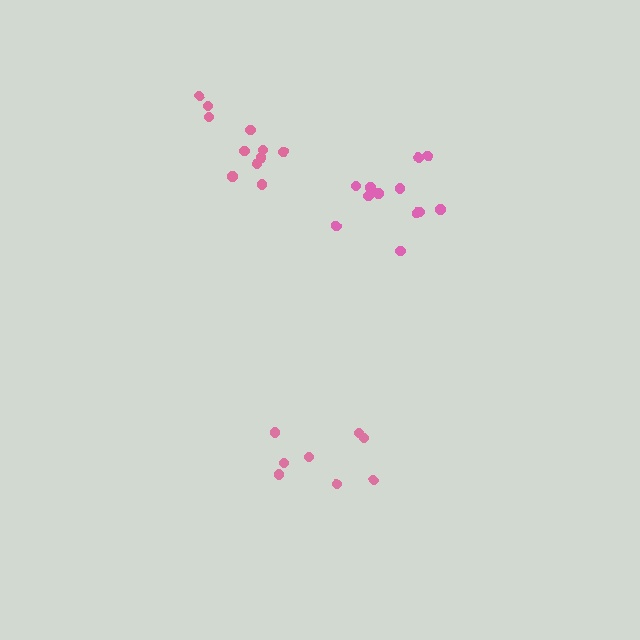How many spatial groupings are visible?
There are 3 spatial groupings.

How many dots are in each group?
Group 1: 12 dots, Group 2: 8 dots, Group 3: 11 dots (31 total).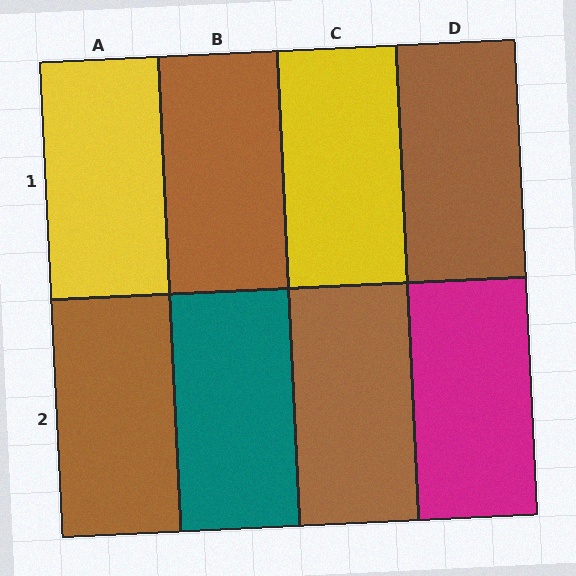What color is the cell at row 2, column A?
Brown.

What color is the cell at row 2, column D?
Magenta.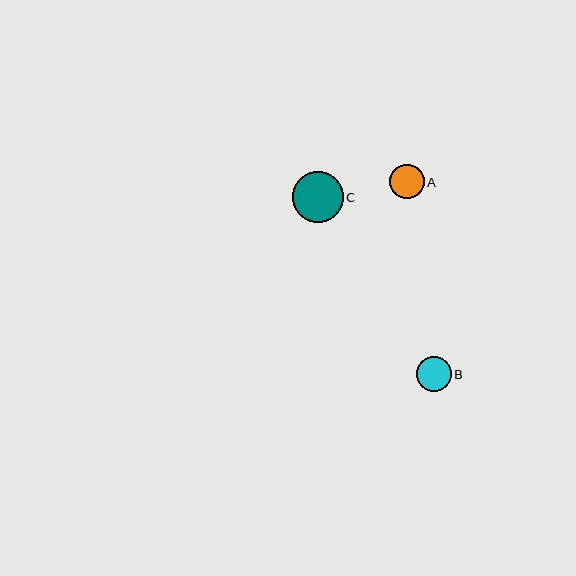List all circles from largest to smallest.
From largest to smallest: C, B, A.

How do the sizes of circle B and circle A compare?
Circle B and circle A are approximately the same size.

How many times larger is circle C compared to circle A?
Circle C is approximately 1.5 times the size of circle A.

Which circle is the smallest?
Circle A is the smallest with a size of approximately 34 pixels.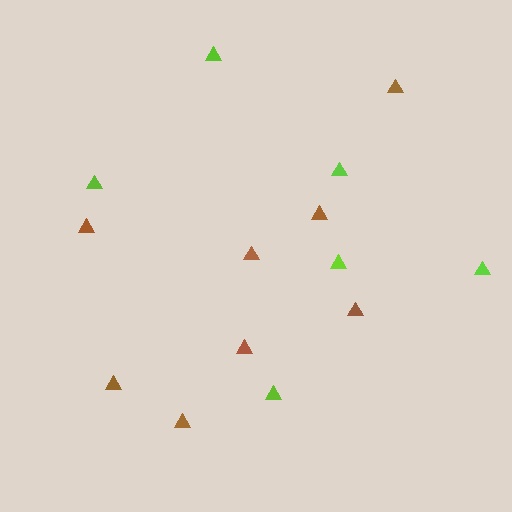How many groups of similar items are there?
There are 2 groups: one group of brown triangles (8) and one group of lime triangles (6).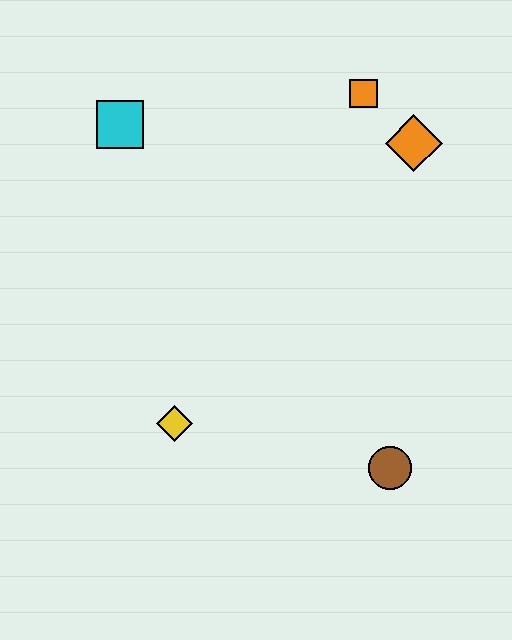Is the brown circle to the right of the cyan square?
Yes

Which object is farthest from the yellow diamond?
The orange square is farthest from the yellow diamond.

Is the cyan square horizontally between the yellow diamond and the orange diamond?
No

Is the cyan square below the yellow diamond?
No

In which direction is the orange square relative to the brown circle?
The orange square is above the brown circle.